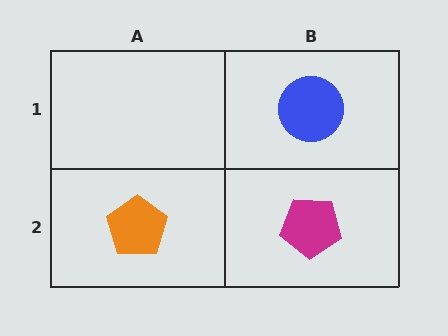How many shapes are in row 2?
2 shapes.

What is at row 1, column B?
A blue circle.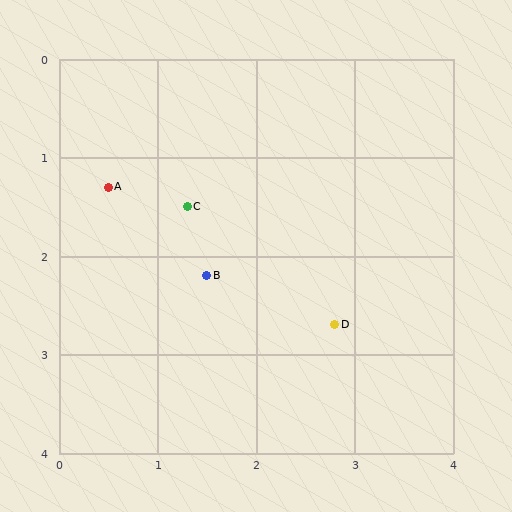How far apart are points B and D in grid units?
Points B and D are about 1.4 grid units apart.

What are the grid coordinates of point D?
Point D is at approximately (2.8, 2.7).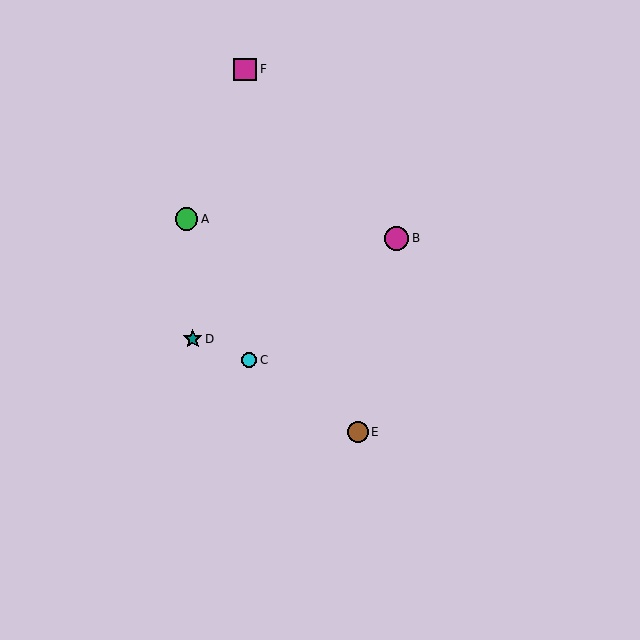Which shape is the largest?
The magenta circle (labeled B) is the largest.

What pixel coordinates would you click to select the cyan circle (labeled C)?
Click at (249, 360) to select the cyan circle C.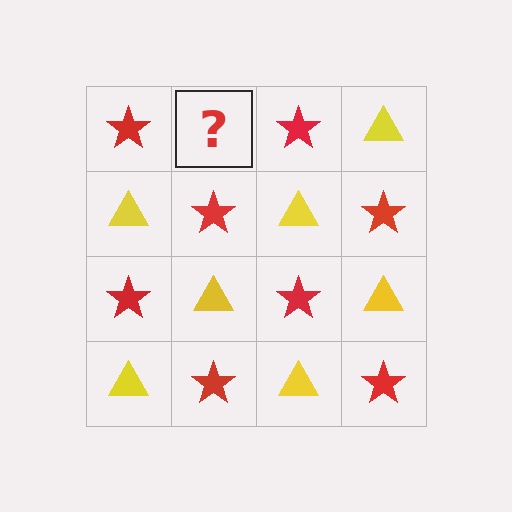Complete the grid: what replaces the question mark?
The question mark should be replaced with a yellow triangle.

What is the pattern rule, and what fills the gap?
The rule is that it alternates red star and yellow triangle in a checkerboard pattern. The gap should be filled with a yellow triangle.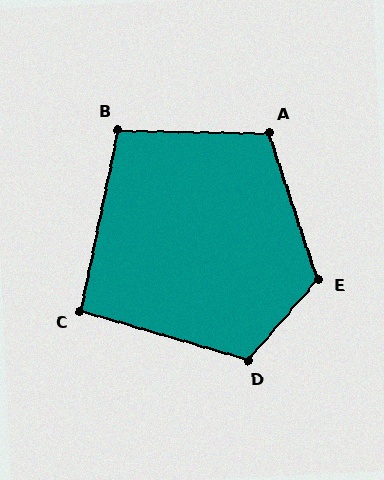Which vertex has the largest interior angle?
E, at approximately 120 degrees.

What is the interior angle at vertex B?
Approximately 101 degrees (obtuse).